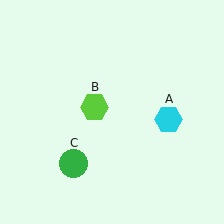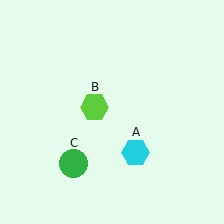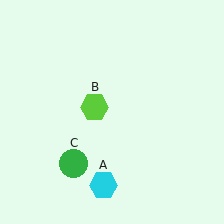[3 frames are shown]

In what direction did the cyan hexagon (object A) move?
The cyan hexagon (object A) moved down and to the left.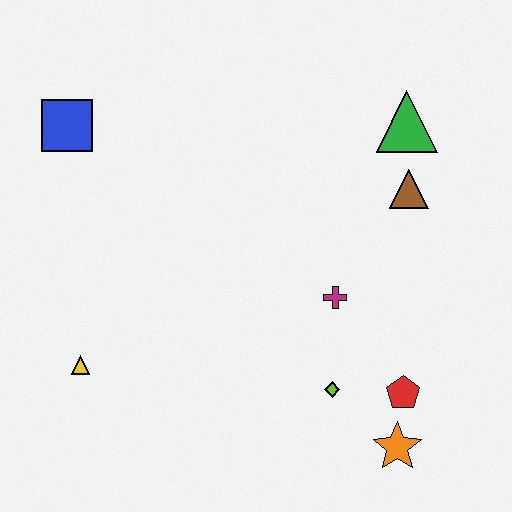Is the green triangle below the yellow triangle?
No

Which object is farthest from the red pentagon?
The blue square is farthest from the red pentagon.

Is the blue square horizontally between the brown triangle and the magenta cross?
No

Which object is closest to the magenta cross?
The lime diamond is closest to the magenta cross.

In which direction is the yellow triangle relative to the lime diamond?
The yellow triangle is to the left of the lime diamond.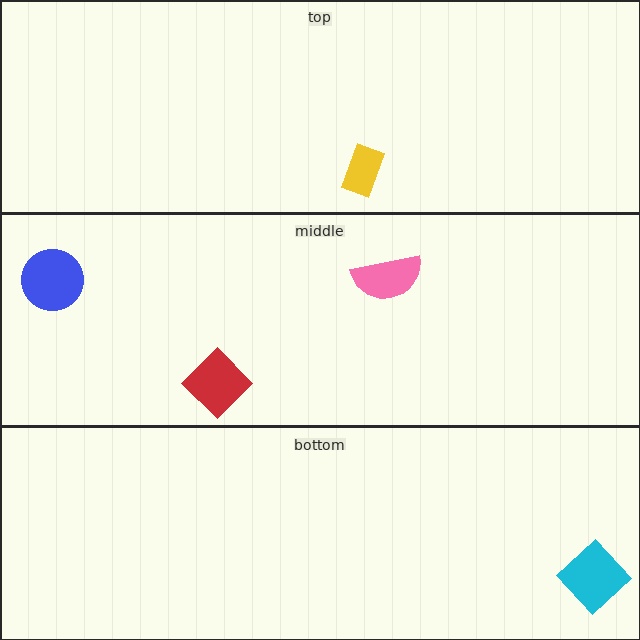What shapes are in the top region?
The yellow rectangle.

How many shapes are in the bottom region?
1.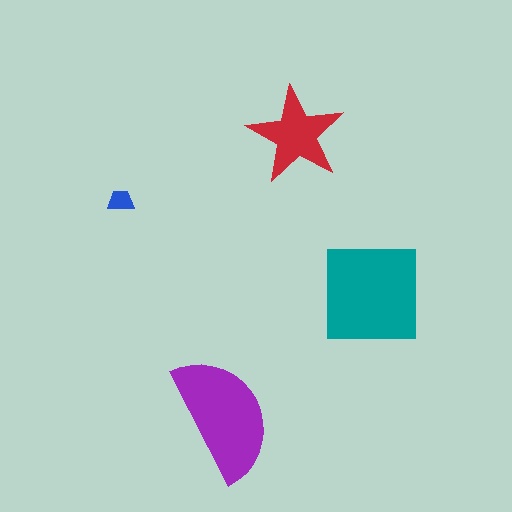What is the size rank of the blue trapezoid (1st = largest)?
4th.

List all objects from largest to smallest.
The teal square, the purple semicircle, the red star, the blue trapezoid.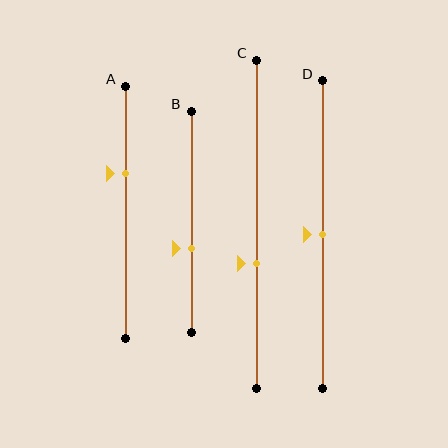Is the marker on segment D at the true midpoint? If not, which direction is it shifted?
Yes, the marker on segment D is at the true midpoint.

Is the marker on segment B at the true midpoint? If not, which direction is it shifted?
No, the marker on segment B is shifted downward by about 12% of the segment length.